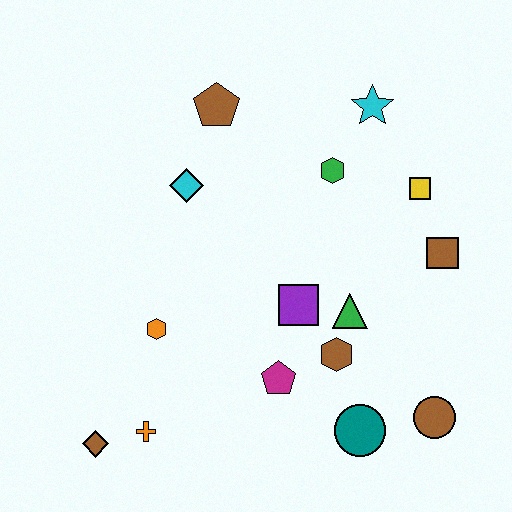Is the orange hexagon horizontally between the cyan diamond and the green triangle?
No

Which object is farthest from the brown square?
The brown diamond is farthest from the brown square.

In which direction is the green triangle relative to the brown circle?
The green triangle is above the brown circle.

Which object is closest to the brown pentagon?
The cyan diamond is closest to the brown pentagon.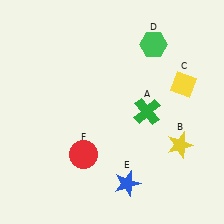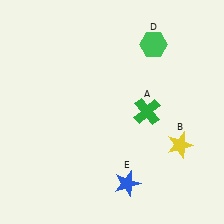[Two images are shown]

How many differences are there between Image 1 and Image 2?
There are 2 differences between the two images.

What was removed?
The yellow diamond (C), the red circle (F) were removed in Image 2.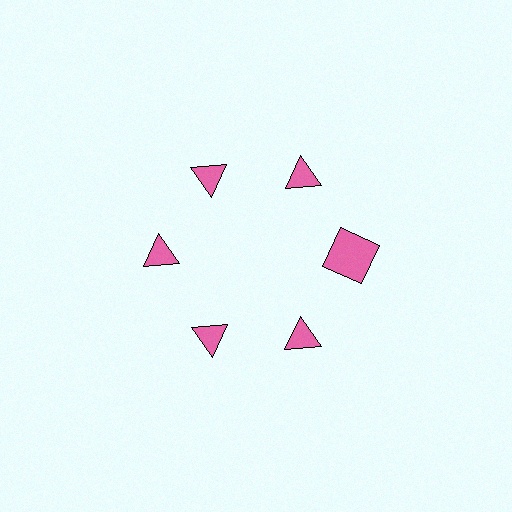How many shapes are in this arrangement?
There are 6 shapes arranged in a ring pattern.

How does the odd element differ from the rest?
It has a different shape: square instead of triangle.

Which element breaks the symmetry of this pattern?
The pink square at roughly the 3 o'clock position breaks the symmetry. All other shapes are pink triangles.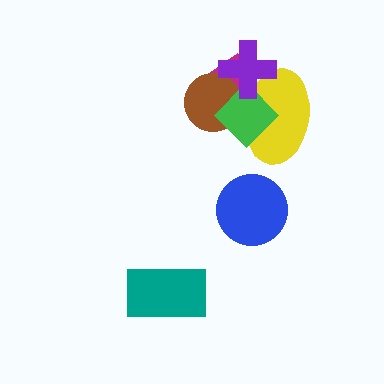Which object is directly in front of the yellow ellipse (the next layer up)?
The green diamond is directly in front of the yellow ellipse.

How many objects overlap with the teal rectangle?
0 objects overlap with the teal rectangle.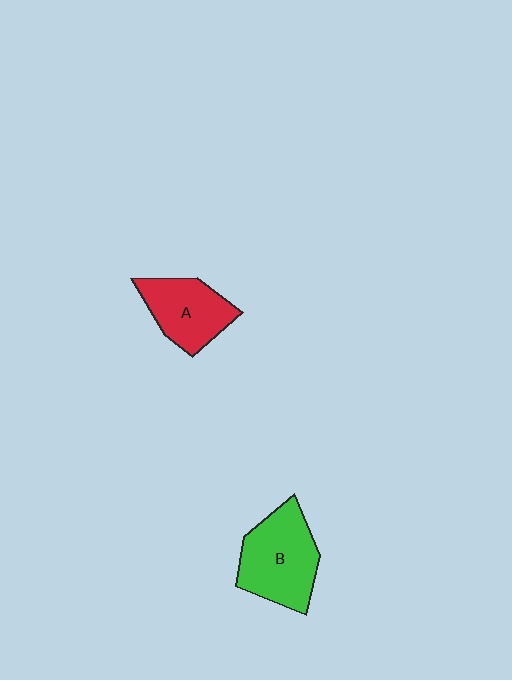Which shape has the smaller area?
Shape A (red).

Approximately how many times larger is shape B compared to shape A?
Approximately 1.3 times.